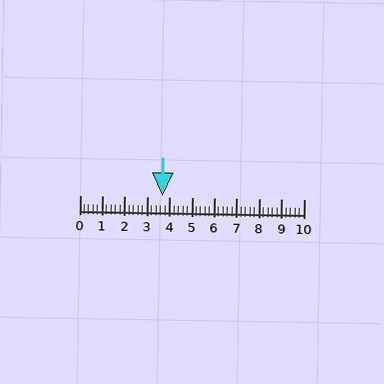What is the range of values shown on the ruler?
The ruler shows values from 0 to 10.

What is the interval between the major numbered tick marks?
The major tick marks are spaced 1 units apart.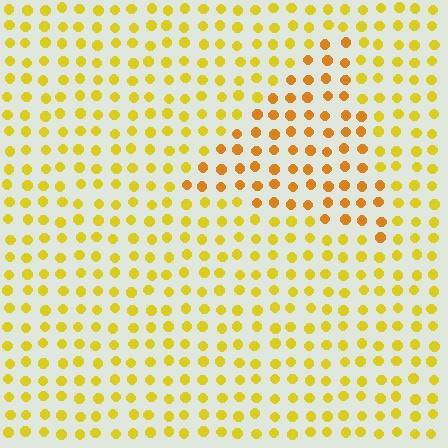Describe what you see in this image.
The image is filled with small yellow elements in a uniform arrangement. A triangle-shaped region is visible where the elements are tinted to a slightly different hue, forming a subtle color boundary.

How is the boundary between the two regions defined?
The boundary is defined purely by a slight shift in hue (about 24 degrees). Spacing, size, and orientation are identical on both sides.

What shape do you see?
I see a triangle.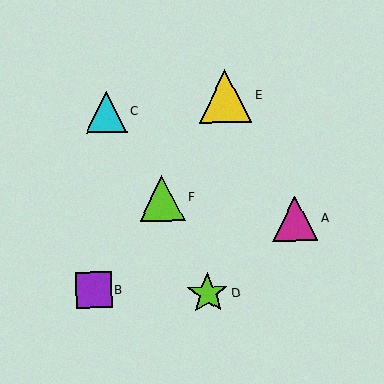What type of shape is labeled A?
Shape A is a magenta triangle.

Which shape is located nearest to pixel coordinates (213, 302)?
The lime star (labeled D) at (208, 294) is nearest to that location.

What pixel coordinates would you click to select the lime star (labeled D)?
Click at (208, 294) to select the lime star D.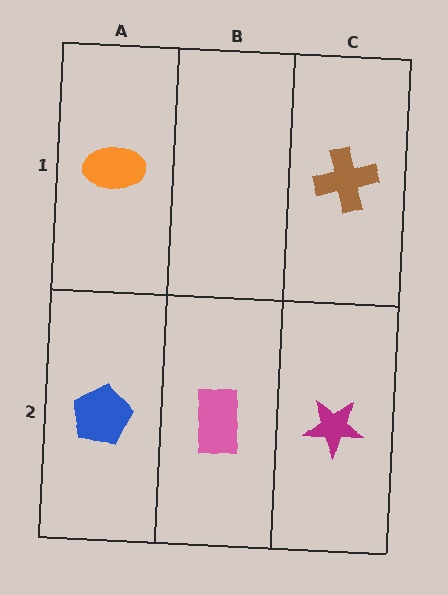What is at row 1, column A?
An orange ellipse.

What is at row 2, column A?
A blue pentagon.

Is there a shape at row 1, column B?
No, that cell is empty.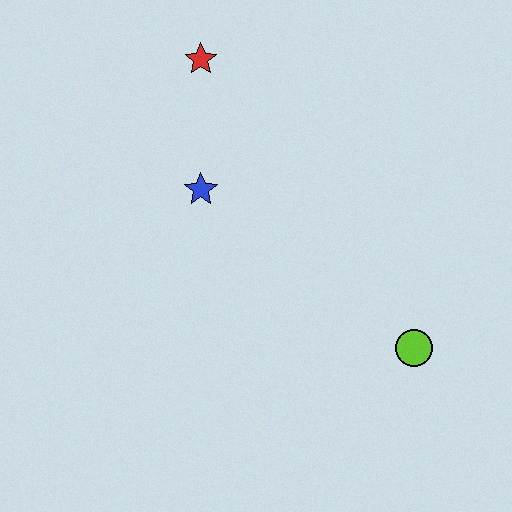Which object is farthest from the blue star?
The lime circle is farthest from the blue star.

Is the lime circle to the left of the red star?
No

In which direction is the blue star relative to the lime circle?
The blue star is to the left of the lime circle.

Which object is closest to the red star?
The blue star is closest to the red star.